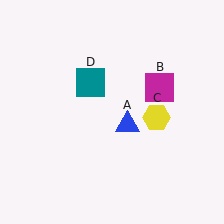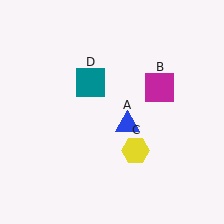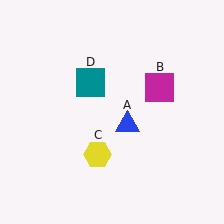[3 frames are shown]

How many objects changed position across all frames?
1 object changed position: yellow hexagon (object C).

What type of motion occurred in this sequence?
The yellow hexagon (object C) rotated clockwise around the center of the scene.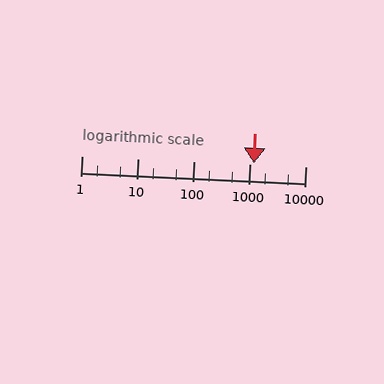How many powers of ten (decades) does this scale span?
The scale spans 4 decades, from 1 to 10000.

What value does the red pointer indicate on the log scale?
The pointer indicates approximately 1200.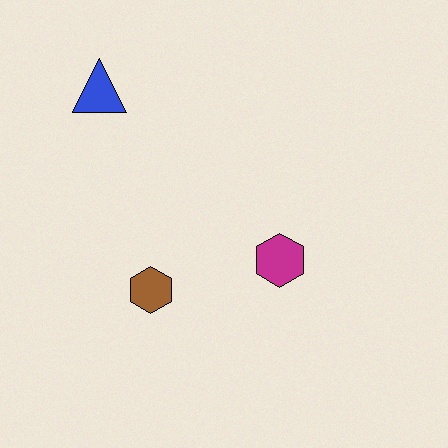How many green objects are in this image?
There are no green objects.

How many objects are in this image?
There are 3 objects.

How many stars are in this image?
There are no stars.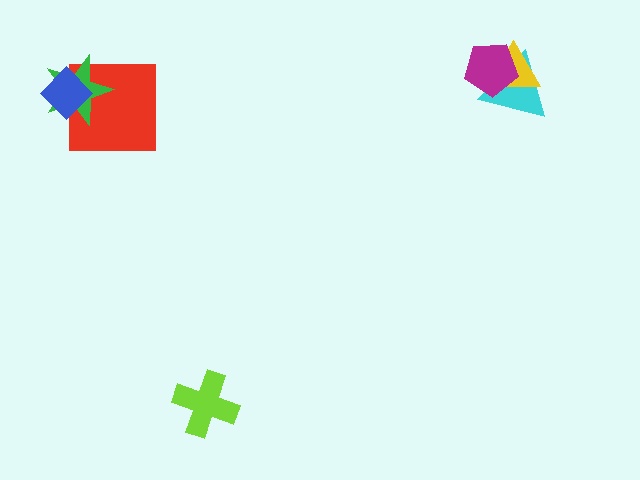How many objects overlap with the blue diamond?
2 objects overlap with the blue diamond.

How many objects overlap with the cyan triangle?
2 objects overlap with the cyan triangle.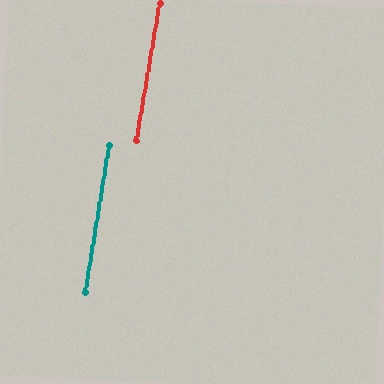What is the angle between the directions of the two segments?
Approximately 1 degree.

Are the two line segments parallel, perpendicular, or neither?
Parallel — their directions differ by only 0.6°.